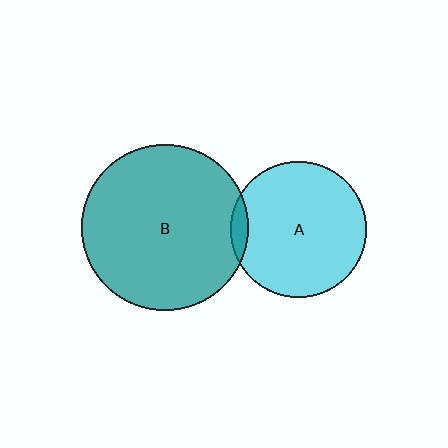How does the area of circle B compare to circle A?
Approximately 1.5 times.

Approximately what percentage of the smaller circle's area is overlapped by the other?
Approximately 5%.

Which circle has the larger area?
Circle B (teal).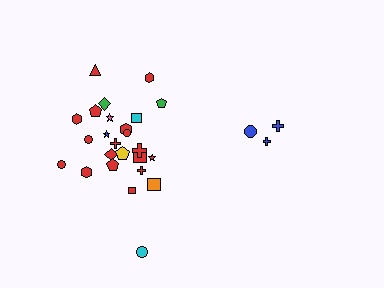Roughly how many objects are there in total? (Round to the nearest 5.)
Roughly 30 objects in total.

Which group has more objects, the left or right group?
The left group.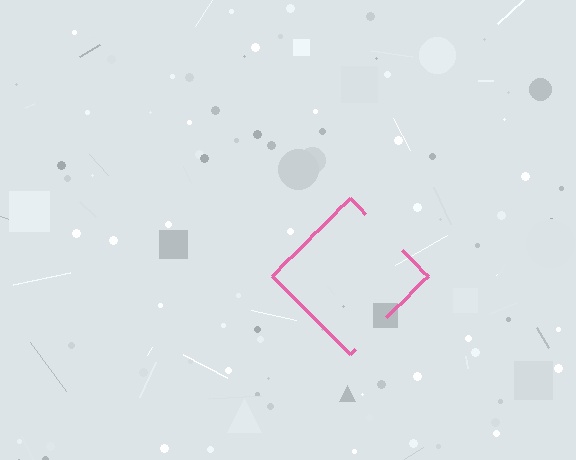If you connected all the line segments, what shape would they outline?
They would outline a diamond.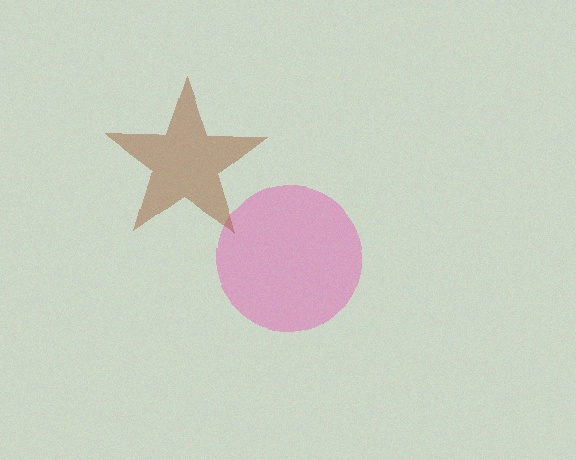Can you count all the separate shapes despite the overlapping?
Yes, there are 2 separate shapes.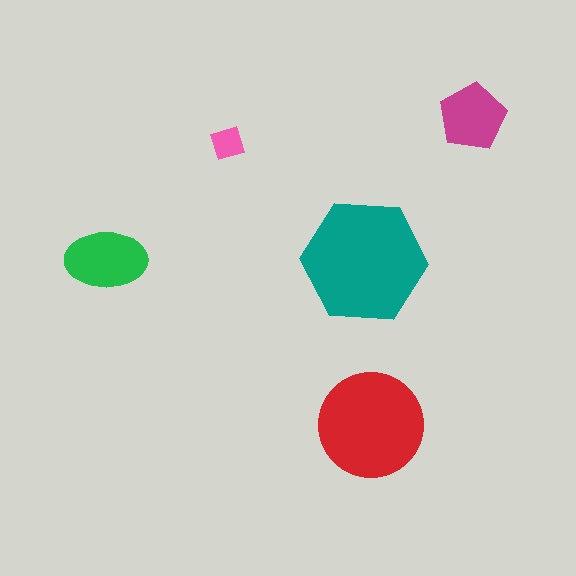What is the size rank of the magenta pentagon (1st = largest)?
4th.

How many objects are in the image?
There are 5 objects in the image.